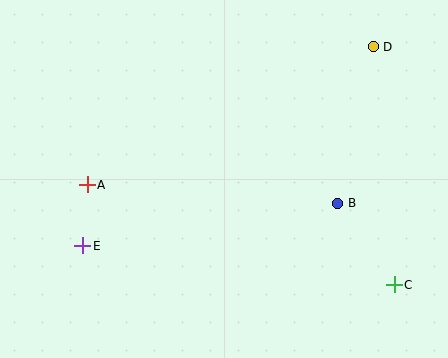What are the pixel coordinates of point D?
Point D is at (373, 47).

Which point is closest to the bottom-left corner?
Point E is closest to the bottom-left corner.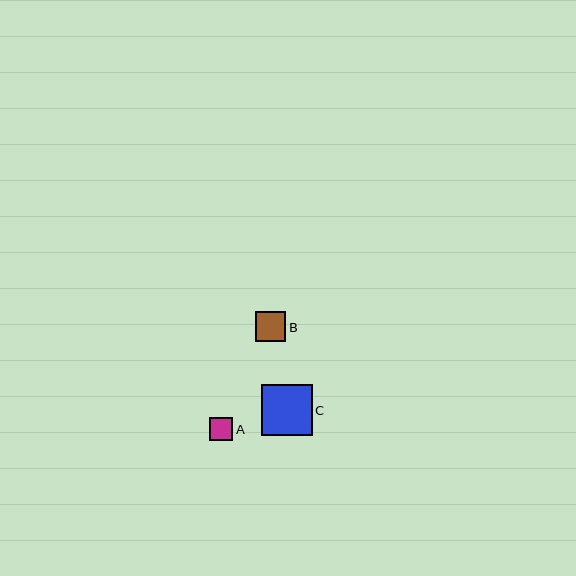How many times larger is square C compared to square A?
Square C is approximately 2.2 times the size of square A.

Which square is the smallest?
Square A is the smallest with a size of approximately 23 pixels.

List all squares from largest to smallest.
From largest to smallest: C, B, A.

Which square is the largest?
Square C is the largest with a size of approximately 51 pixels.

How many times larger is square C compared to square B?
Square C is approximately 1.7 times the size of square B.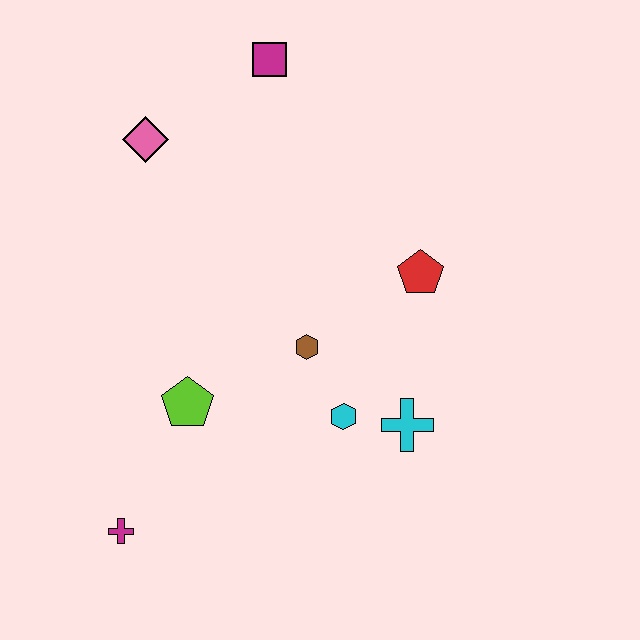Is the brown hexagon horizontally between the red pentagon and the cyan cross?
No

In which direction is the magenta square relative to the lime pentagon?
The magenta square is above the lime pentagon.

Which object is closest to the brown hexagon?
The cyan hexagon is closest to the brown hexagon.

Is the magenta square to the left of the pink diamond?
No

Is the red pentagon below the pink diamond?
Yes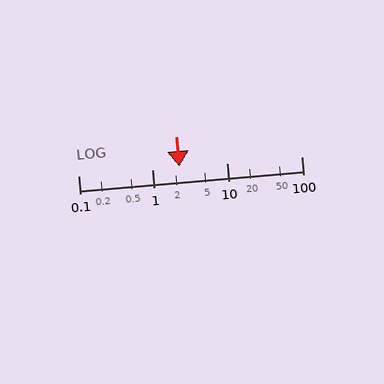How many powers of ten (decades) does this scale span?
The scale spans 3 decades, from 0.1 to 100.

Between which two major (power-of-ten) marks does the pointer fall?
The pointer is between 1 and 10.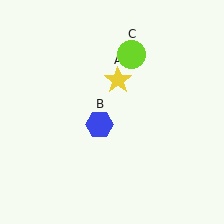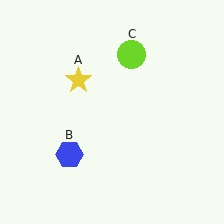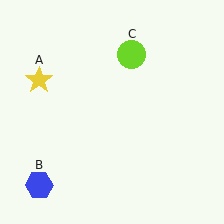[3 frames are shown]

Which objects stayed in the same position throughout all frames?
Lime circle (object C) remained stationary.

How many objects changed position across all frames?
2 objects changed position: yellow star (object A), blue hexagon (object B).